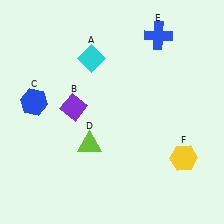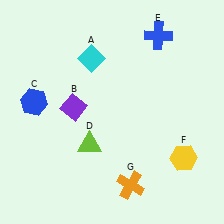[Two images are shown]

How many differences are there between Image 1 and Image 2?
There is 1 difference between the two images.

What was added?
An orange cross (G) was added in Image 2.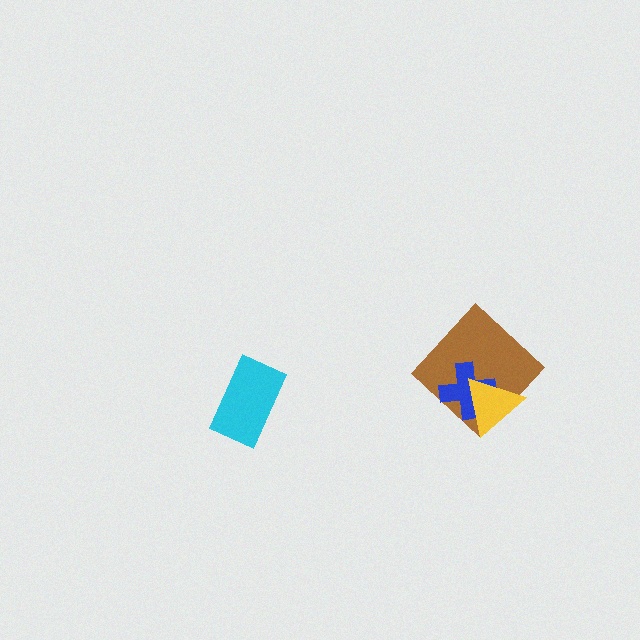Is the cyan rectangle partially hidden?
No, no other shape covers it.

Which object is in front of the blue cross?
The yellow triangle is in front of the blue cross.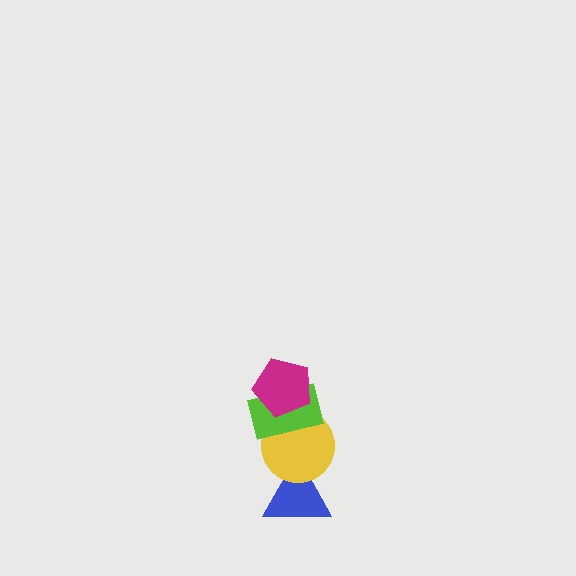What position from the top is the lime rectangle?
The lime rectangle is 2nd from the top.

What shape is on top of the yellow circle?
The lime rectangle is on top of the yellow circle.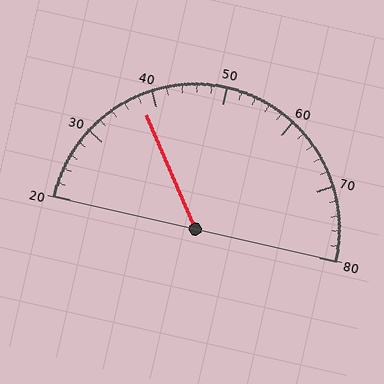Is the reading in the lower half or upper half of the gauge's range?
The reading is in the lower half of the range (20 to 80).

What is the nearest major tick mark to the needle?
The nearest major tick mark is 40.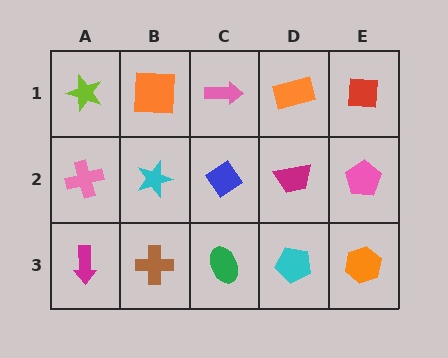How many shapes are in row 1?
5 shapes.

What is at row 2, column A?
A pink cross.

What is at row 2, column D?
A magenta trapezoid.